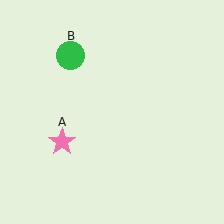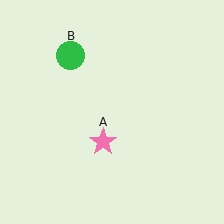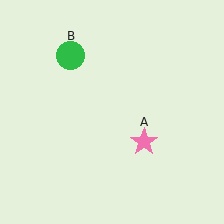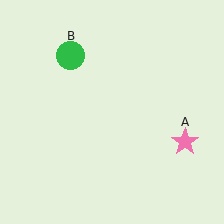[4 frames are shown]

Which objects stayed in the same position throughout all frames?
Green circle (object B) remained stationary.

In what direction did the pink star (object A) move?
The pink star (object A) moved right.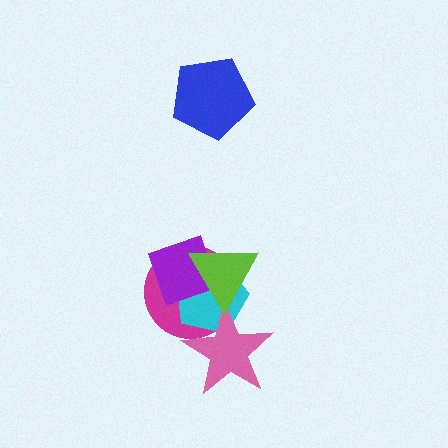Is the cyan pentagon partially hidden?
Yes, it is partially covered by another shape.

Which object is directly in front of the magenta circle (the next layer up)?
The cyan pentagon is directly in front of the magenta circle.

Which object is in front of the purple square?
The lime triangle is in front of the purple square.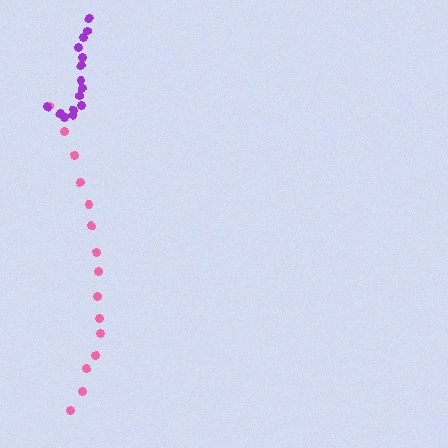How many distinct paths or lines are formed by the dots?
There are 2 distinct paths.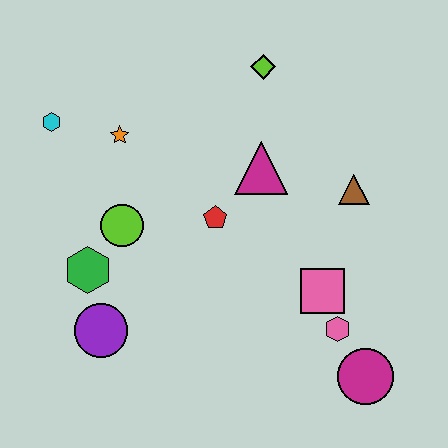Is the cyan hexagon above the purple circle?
Yes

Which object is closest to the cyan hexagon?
The orange star is closest to the cyan hexagon.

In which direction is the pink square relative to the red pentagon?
The pink square is to the right of the red pentagon.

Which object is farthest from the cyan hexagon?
The magenta circle is farthest from the cyan hexagon.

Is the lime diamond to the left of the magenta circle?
Yes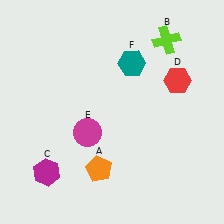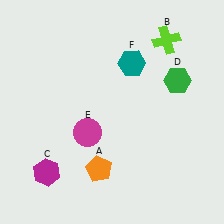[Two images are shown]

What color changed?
The hexagon (D) changed from red in Image 1 to green in Image 2.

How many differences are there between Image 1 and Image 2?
There is 1 difference between the two images.